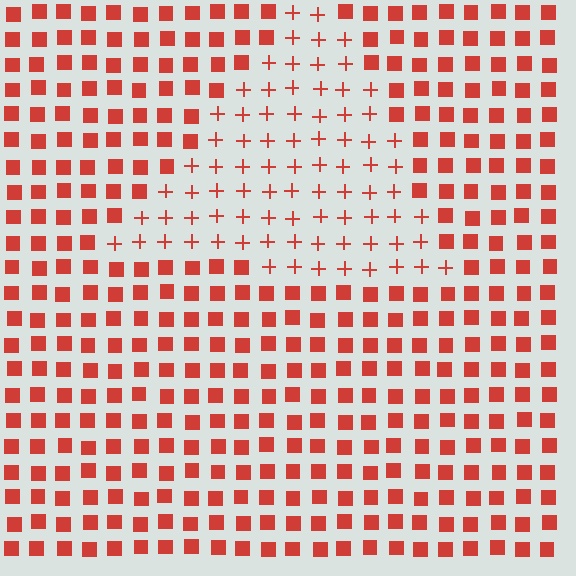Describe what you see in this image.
The image is filled with small red elements arranged in a uniform grid. A triangle-shaped region contains plus signs, while the surrounding area contains squares. The boundary is defined purely by the change in element shape.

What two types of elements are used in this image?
The image uses plus signs inside the triangle region and squares outside it.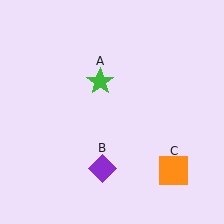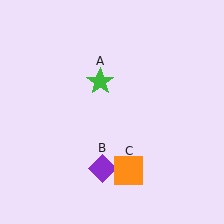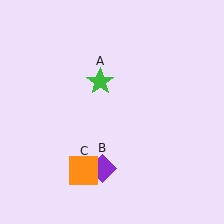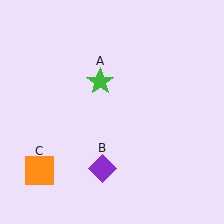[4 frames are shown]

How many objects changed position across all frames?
1 object changed position: orange square (object C).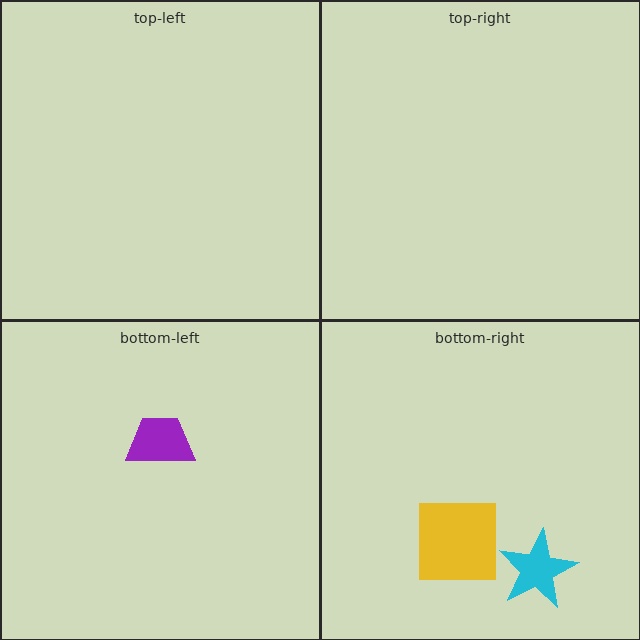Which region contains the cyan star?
The bottom-right region.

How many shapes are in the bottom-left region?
1.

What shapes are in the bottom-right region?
The cyan star, the yellow square.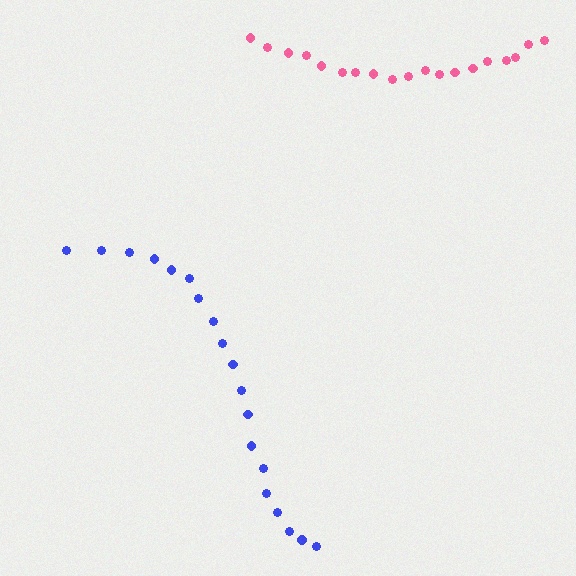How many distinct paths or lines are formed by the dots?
There are 2 distinct paths.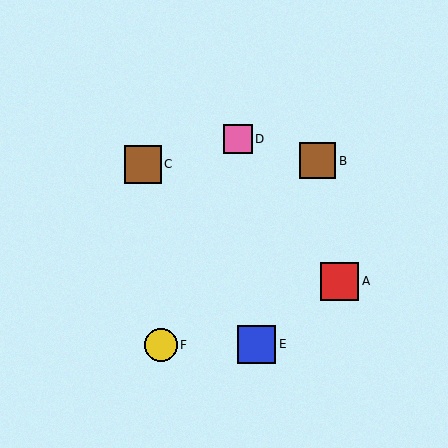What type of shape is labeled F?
Shape F is a yellow circle.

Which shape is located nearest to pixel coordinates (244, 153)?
The pink square (labeled D) at (238, 139) is nearest to that location.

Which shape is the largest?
The blue square (labeled E) is the largest.